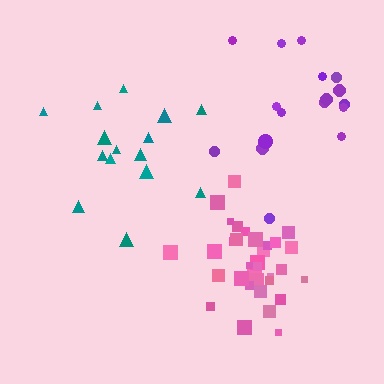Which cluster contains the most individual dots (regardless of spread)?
Pink (34).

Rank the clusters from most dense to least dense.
pink, teal, purple.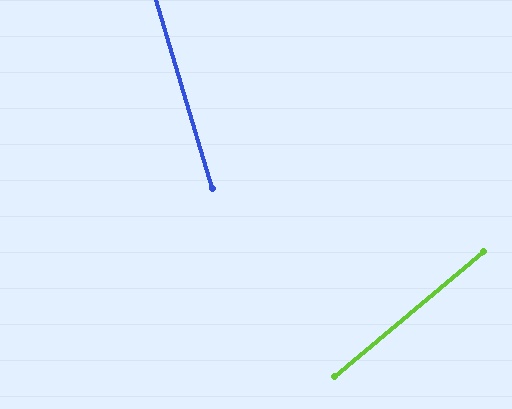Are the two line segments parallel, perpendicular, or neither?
Neither parallel nor perpendicular — they differ by about 66°.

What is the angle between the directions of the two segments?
Approximately 66 degrees.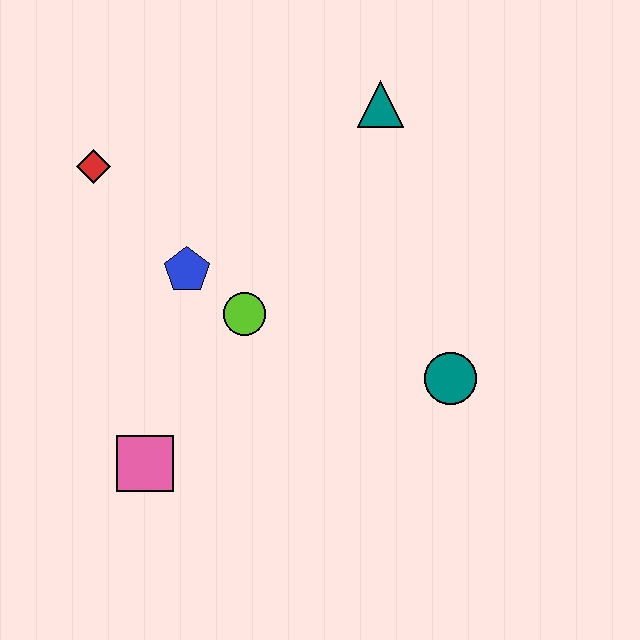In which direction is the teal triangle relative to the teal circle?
The teal triangle is above the teal circle.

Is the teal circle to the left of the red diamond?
No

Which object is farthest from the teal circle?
The red diamond is farthest from the teal circle.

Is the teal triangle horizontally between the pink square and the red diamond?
No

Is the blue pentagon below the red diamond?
Yes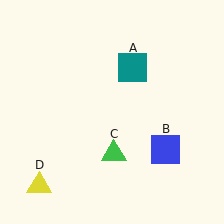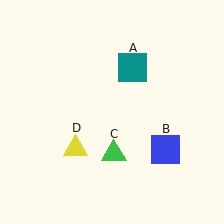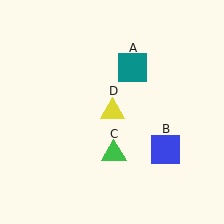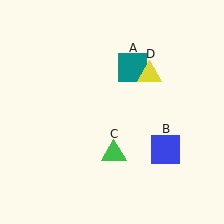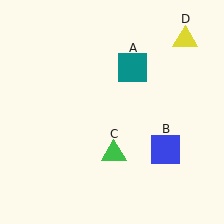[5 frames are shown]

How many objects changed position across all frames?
1 object changed position: yellow triangle (object D).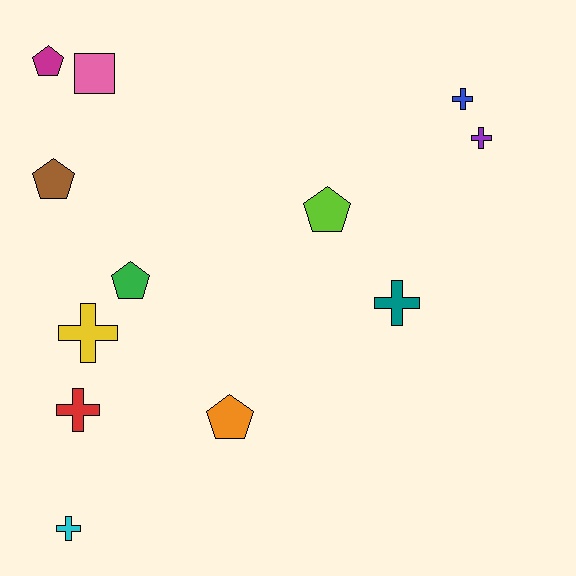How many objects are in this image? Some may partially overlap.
There are 12 objects.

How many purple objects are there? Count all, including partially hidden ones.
There is 1 purple object.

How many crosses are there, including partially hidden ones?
There are 6 crosses.